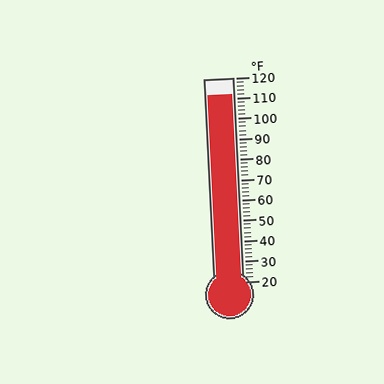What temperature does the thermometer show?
The thermometer shows approximately 112°F.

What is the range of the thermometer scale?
The thermometer scale ranges from 20°F to 120°F.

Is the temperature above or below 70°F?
The temperature is above 70°F.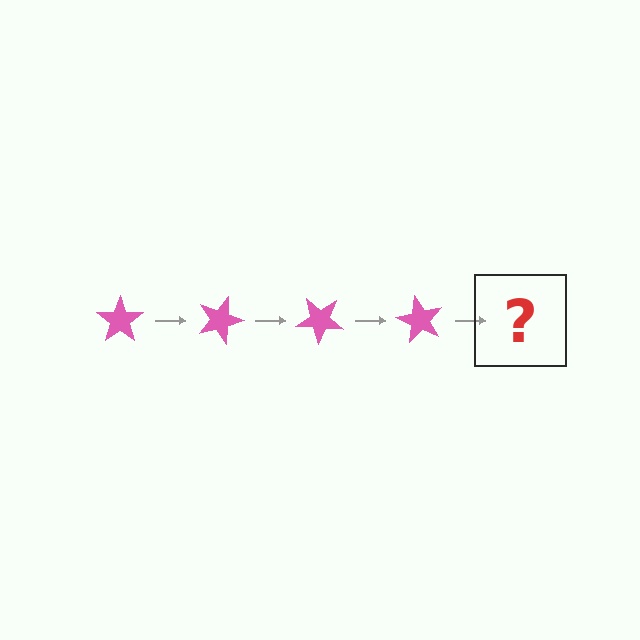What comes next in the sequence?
The next element should be a pink star rotated 80 degrees.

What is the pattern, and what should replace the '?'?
The pattern is that the star rotates 20 degrees each step. The '?' should be a pink star rotated 80 degrees.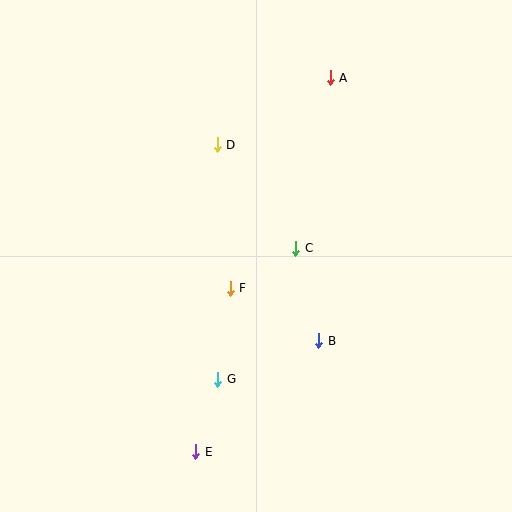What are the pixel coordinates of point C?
Point C is at (296, 248).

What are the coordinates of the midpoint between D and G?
The midpoint between D and G is at (218, 262).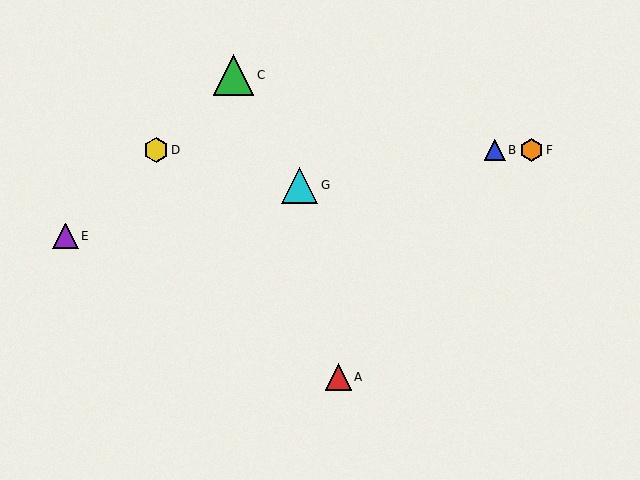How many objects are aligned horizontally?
3 objects (B, D, F) are aligned horizontally.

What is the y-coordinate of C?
Object C is at y≈75.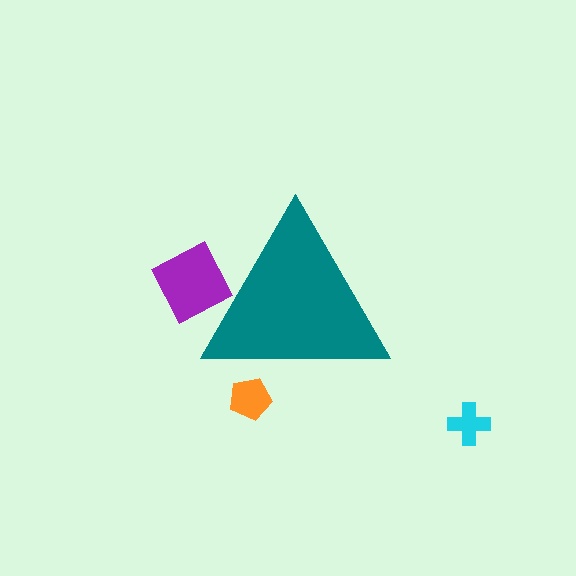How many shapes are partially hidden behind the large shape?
2 shapes are partially hidden.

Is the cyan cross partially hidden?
No, the cyan cross is fully visible.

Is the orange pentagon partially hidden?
Yes, the orange pentagon is partially hidden behind the teal triangle.